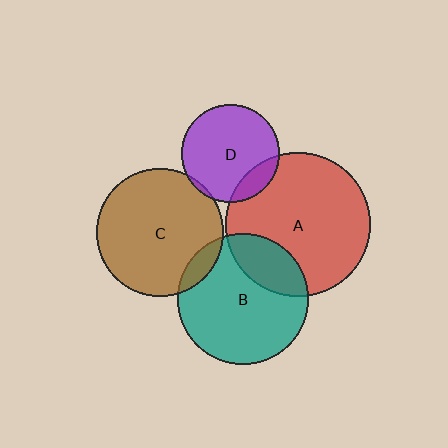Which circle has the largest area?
Circle A (red).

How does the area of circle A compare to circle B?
Approximately 1.2 times.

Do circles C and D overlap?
Yes.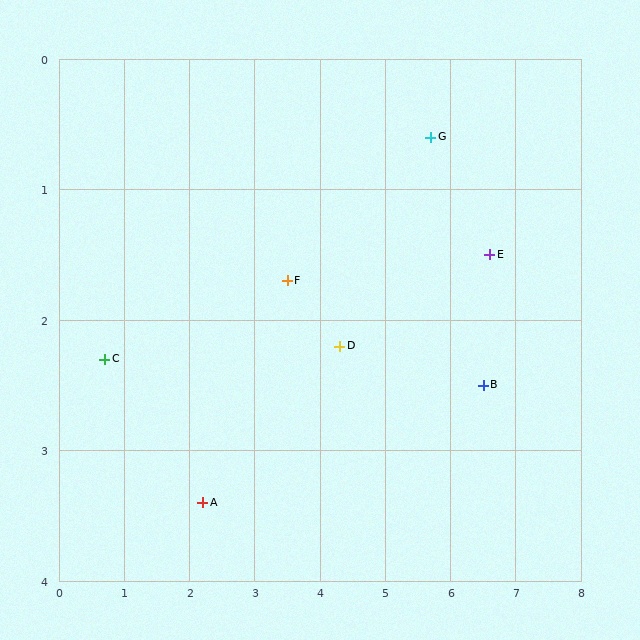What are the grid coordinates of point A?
Point A is at approximately (2.2, 3.4).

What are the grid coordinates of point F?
Point F is at approximately (3.5, 1.7).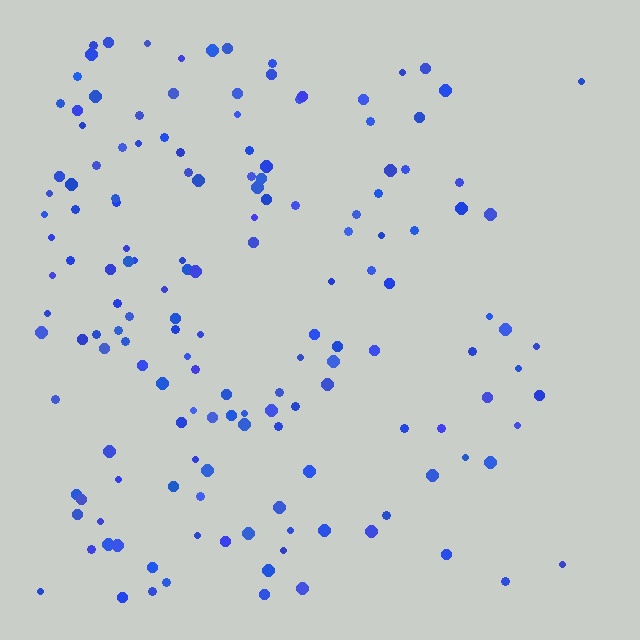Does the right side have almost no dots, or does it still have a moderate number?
Still a moderate number, just noticeably fewer than the left.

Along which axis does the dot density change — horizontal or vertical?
Horizontal.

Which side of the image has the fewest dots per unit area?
The right.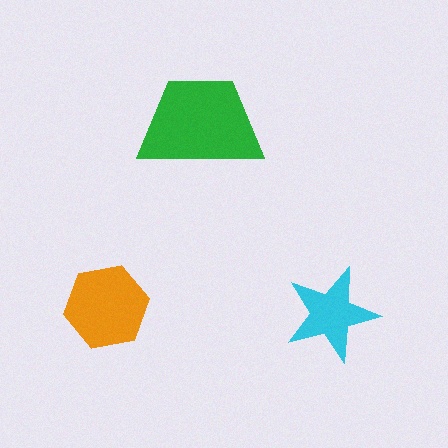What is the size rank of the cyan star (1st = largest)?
3rd.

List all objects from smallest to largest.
The cyan star, the orange hexagon, the green trapezoid.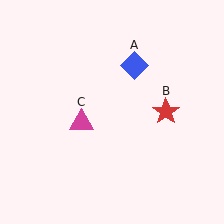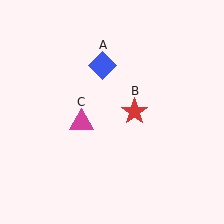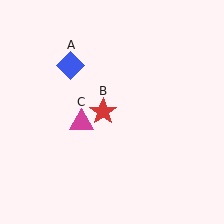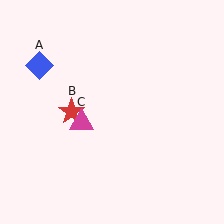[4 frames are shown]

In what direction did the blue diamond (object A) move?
The blue diamond (object A) moved left.